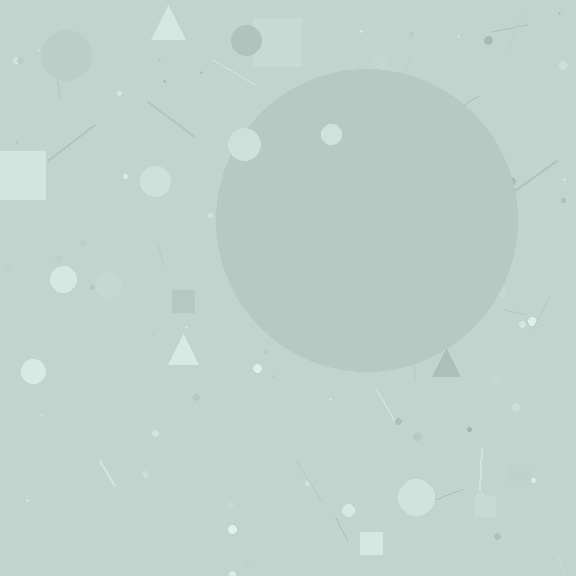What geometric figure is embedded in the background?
A circle is embedded in the background.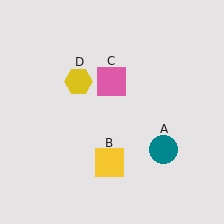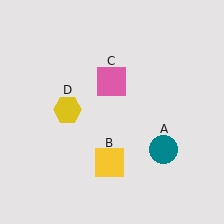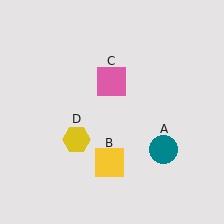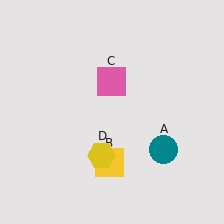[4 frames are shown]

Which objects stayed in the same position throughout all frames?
Teal circle (object A) and yellow square (object B) and pink square (object C) remained stationary.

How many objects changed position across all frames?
1 object changed position: yellow hexagon (object D).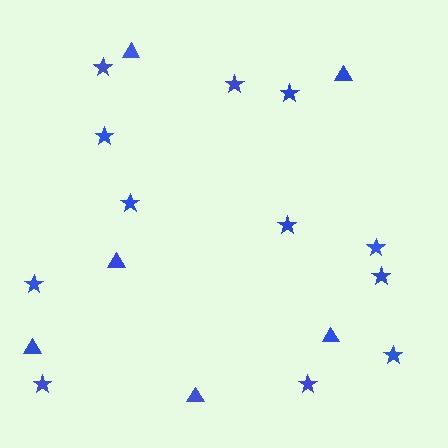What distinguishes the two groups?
There are 2 groups: one group of triangles (6) and one group of stars (12).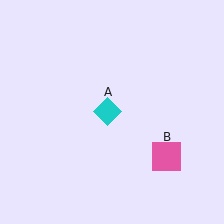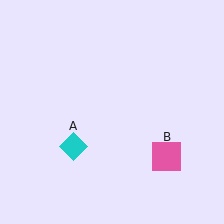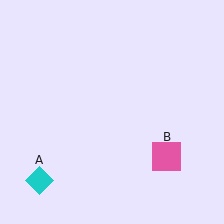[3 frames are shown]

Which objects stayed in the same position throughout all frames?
Pink square (object B) remained stationary.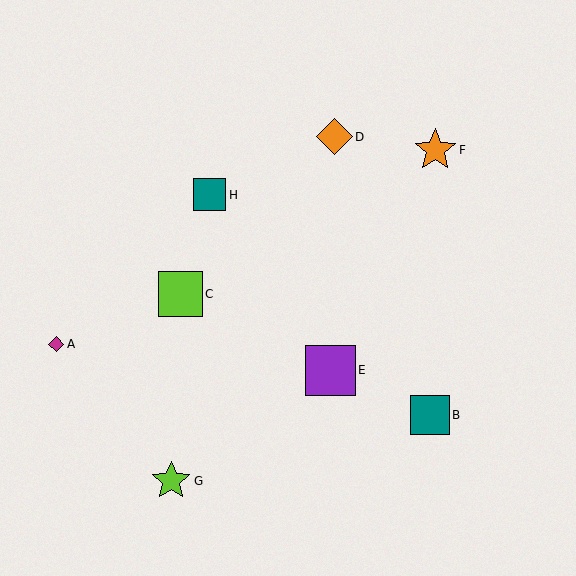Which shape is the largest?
The purple square (labeled E) is the largest.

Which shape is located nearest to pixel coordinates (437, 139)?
The orange star (labeled F) at (435, 150) is nearest to that location.